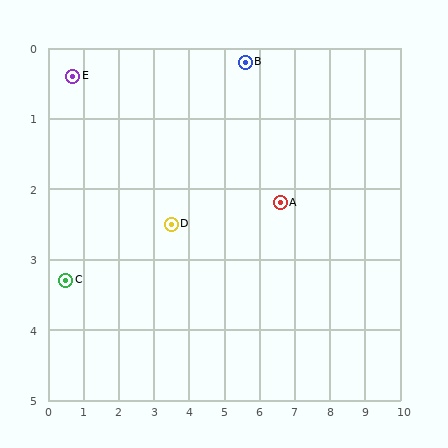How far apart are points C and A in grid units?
Points C and A are about 6.2 grid units apart.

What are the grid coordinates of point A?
Point A is at approximately (6.6, 2.2).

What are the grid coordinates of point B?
Point B is at approximately (5.6, 0.2).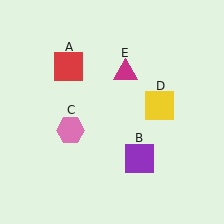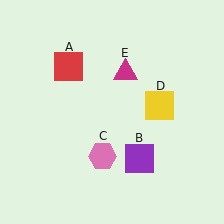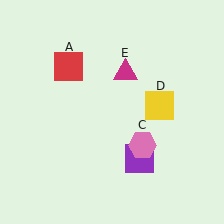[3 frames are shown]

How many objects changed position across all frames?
1 object changed position: pink hexagon (object C).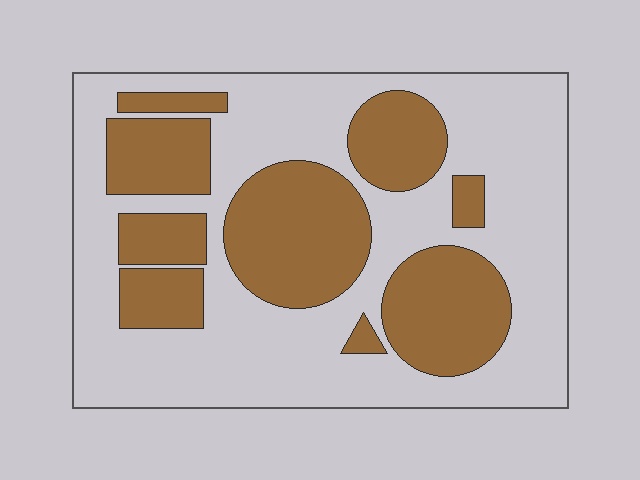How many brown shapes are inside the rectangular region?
9.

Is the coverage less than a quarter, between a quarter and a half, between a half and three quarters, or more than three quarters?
Between a quarter and a half.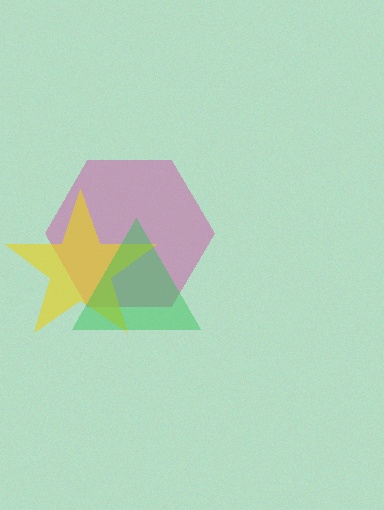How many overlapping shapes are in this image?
There are 3 overlapping shapes in the image.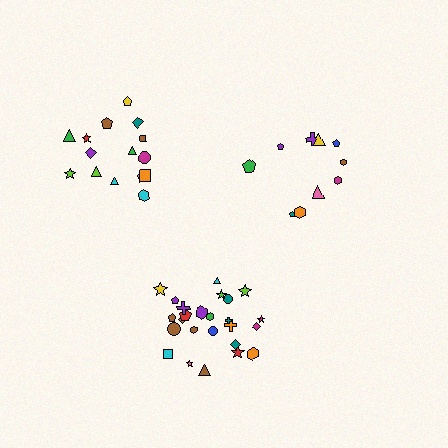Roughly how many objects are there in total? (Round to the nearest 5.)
Roughly 50 objects in total.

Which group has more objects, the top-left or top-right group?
The top-left group.